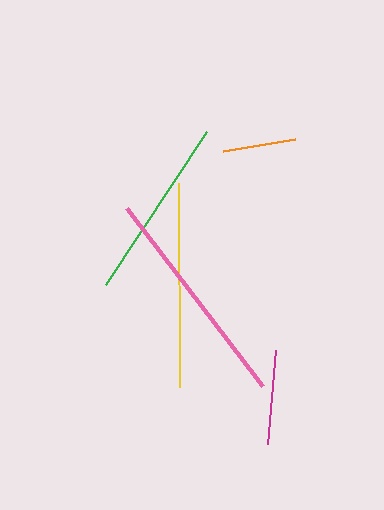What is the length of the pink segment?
The pink segment is approximately 224 pixels long.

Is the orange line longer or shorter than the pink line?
The pink line is longer than the orange line.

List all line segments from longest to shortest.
From longest to shortest: pink, yellow, green, magenta, orange.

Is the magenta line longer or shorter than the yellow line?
The yellow line is longer than the magenta line.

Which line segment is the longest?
The pink line is the longest at approximately 224 pixels.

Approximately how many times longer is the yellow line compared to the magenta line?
The yellow line is approximately 2.2 times the length of the magenta line.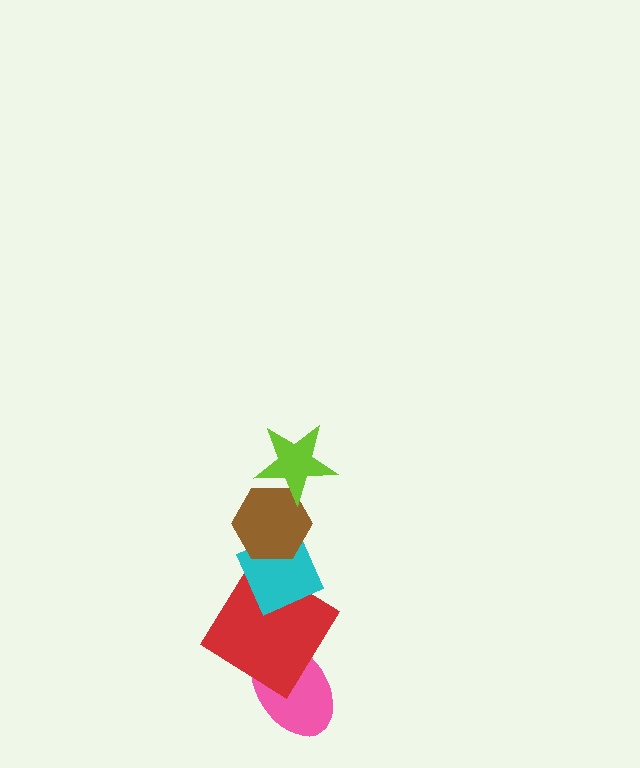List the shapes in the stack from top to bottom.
From top to bottom: the lime star, the brown hexagon, the cyan diamond, the red diamond, the pink ellipse.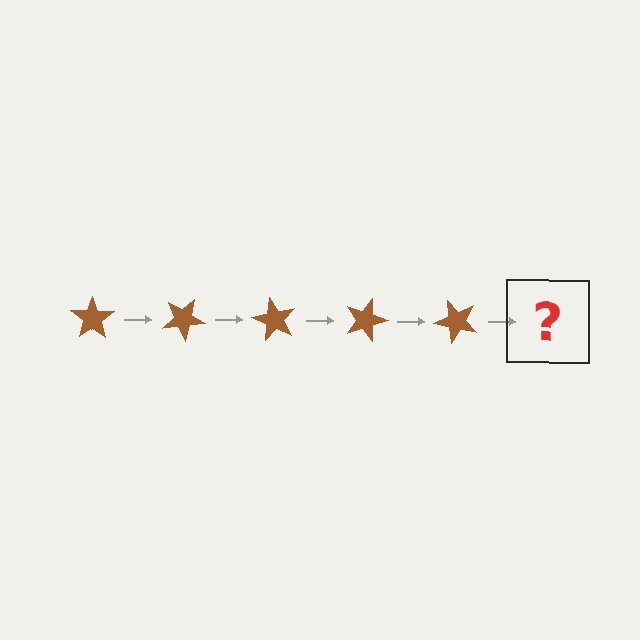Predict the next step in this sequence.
The next step is a brown star rotated 150 degrees.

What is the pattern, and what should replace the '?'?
The pattern is that the star rotates 30 degrees each step. The '?' should be a brown star rotated 150 degrees.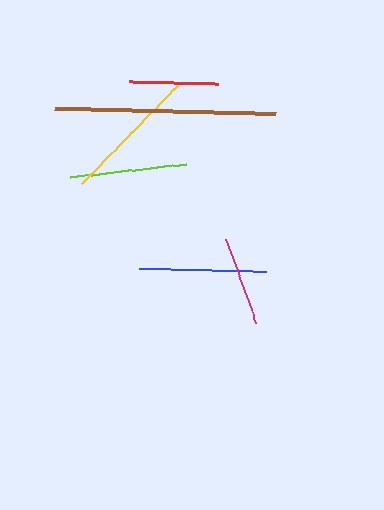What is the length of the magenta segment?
The magenta segment is approximately 90 pixels long.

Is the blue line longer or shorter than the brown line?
The brown line is longer than the blue line.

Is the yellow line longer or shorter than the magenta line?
The yellow line is longer than the magenta line.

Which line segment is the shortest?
The red line is the shortest at approximately 89 pixels.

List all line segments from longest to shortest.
From longest to shortest: brown, yellow, blue, lime, magenta, red.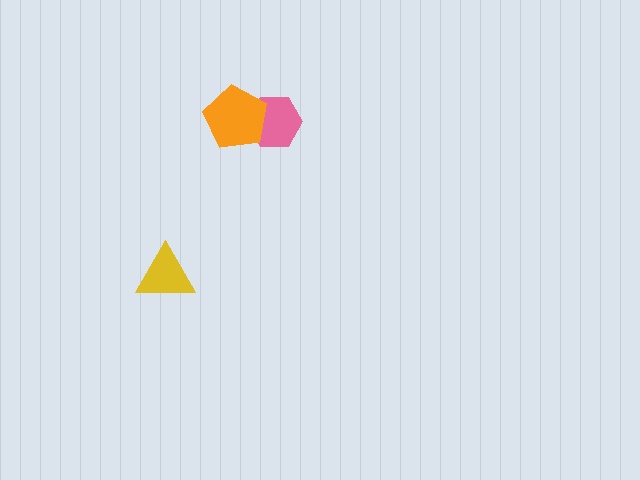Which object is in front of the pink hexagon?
The orange pentagon is in front of the pink hexagon.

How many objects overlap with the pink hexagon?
1 object overlaps with the pink hexagon.